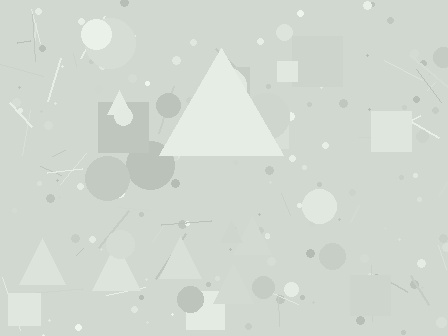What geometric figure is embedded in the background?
A triangle is embedded in the background.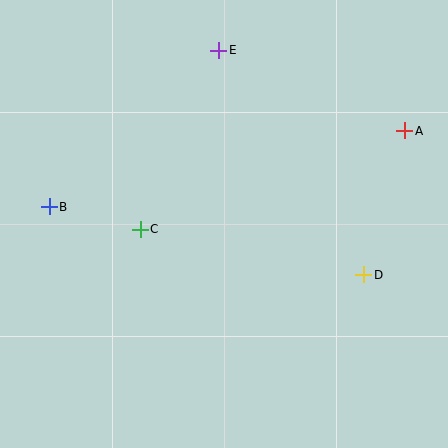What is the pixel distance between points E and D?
The distance between E and D is 267 pixels.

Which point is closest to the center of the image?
Point C at (140, 229) is closest to the center.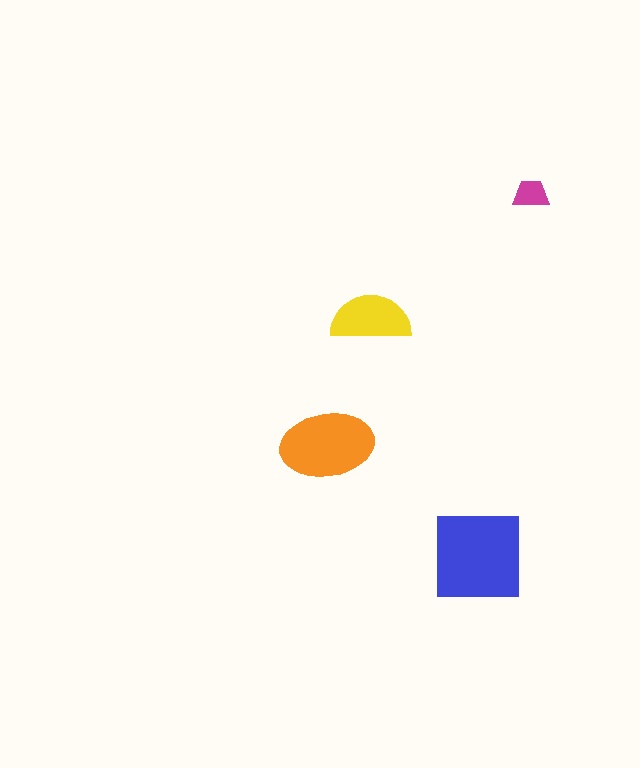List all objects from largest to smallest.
The blue square, the orange ellipse, the yellow semicircle, the magenta trapezoid.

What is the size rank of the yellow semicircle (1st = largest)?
3rd.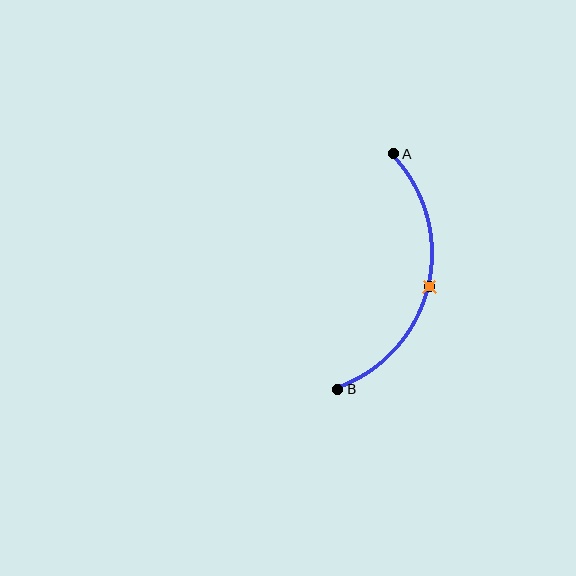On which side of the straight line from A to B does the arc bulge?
The arc bulges to the right of the straight line connecting A and B.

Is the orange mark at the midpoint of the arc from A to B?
Yes. The orange mark lies on the arc at equal arc-length from both A and B — it is the arc midpoint.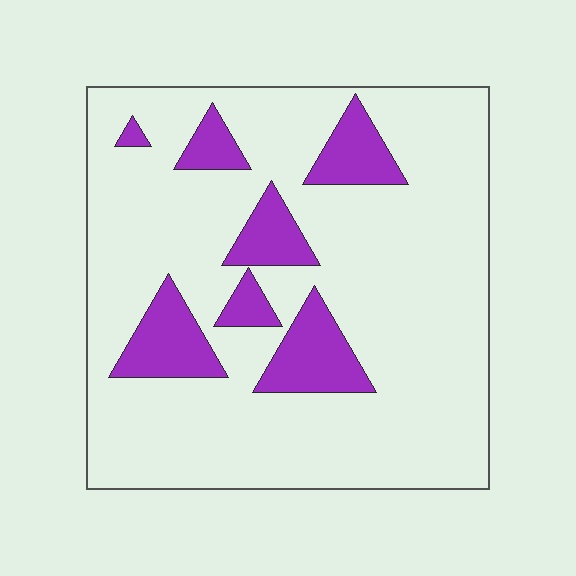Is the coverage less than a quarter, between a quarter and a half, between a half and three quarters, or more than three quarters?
Less than a quarter.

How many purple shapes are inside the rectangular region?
7.